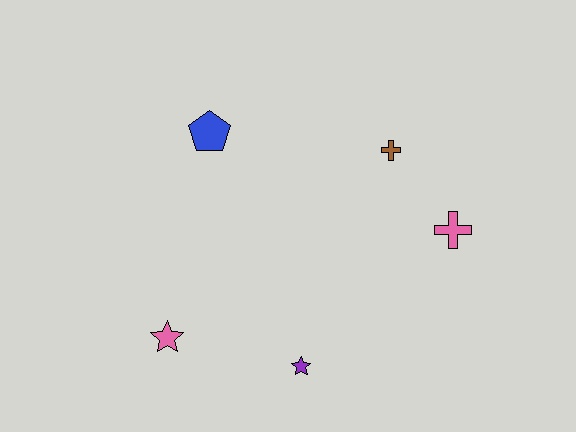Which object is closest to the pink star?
The purple star is closest to the pink star.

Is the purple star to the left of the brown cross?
Yes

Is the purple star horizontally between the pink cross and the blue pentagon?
Yes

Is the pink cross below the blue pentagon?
Yes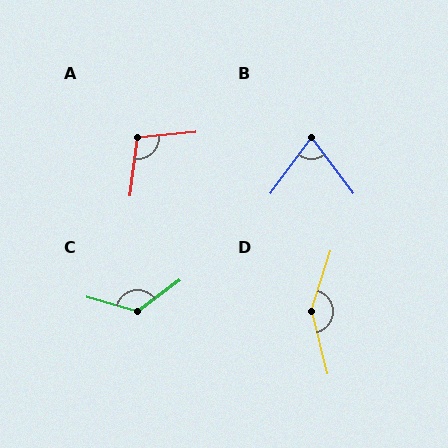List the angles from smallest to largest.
B (73°), A (102°), C (128°), D (148°).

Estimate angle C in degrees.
Approximately 128 degrees.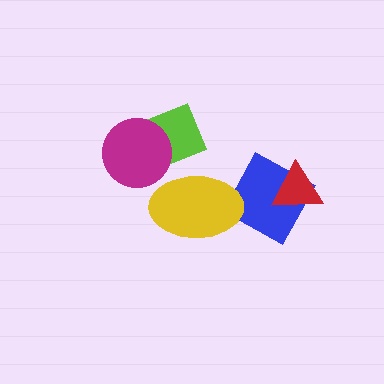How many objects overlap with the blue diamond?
2 objects overlap with the blue diamond.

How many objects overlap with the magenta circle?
1 object overlaps with the magenta circle.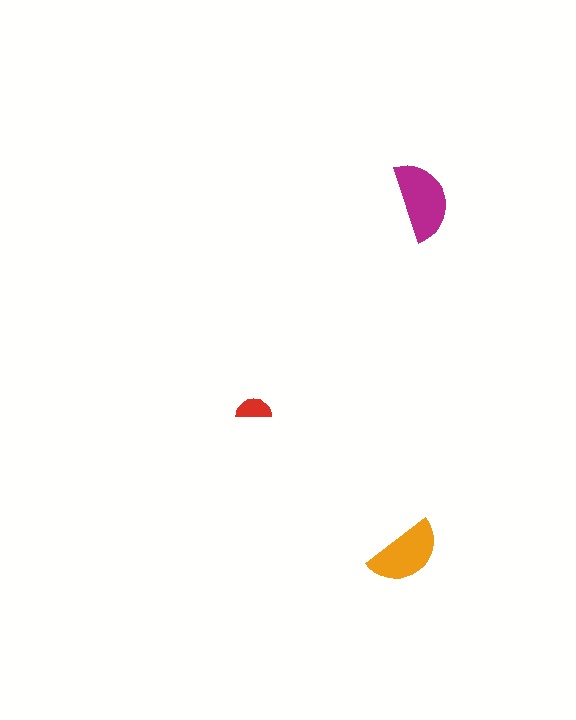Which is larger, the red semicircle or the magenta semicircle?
The magenta one.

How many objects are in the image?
There are 3 objects in the image.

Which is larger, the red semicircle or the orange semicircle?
The orange one.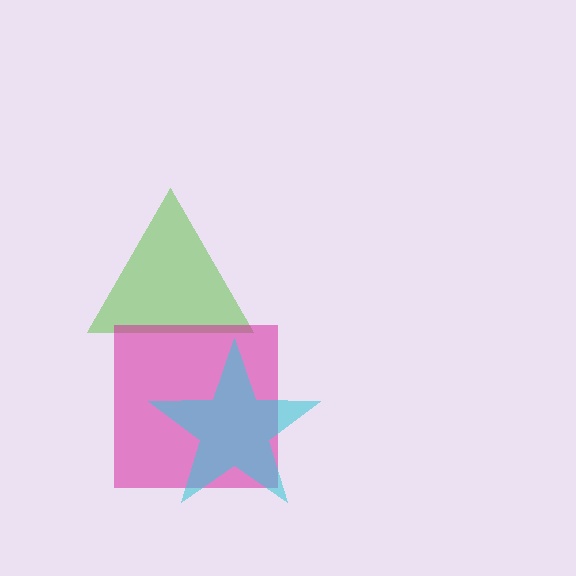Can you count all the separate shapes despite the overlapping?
Yes, there are 3 separate shapes.